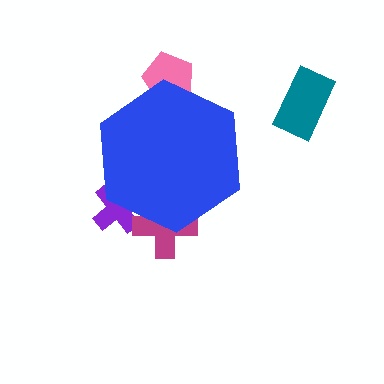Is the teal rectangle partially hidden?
No, the teal rectangle is fully visible.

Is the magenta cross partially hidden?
Yes, the magenta cross is partially hidden behind the blue hexagon.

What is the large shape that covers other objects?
A blue hexagon.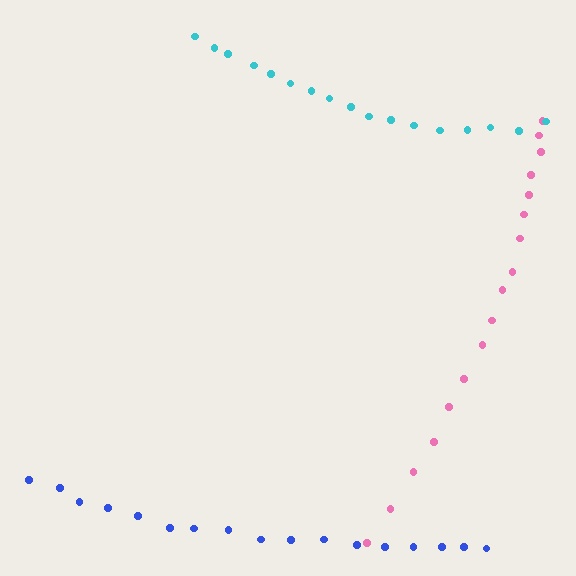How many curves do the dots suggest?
There are 3 distinct paths.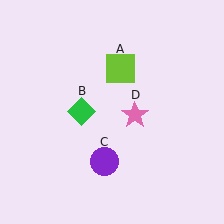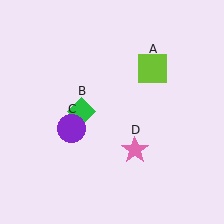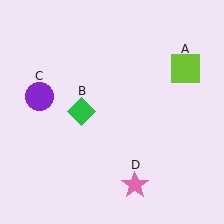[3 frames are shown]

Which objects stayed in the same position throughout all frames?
Green diamond (object B) remained stationary.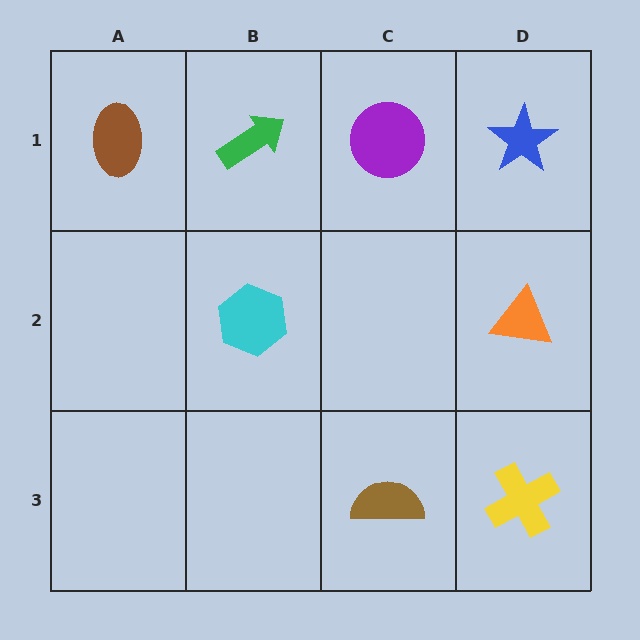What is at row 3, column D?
A yellow cross.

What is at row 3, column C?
A brown semicircle.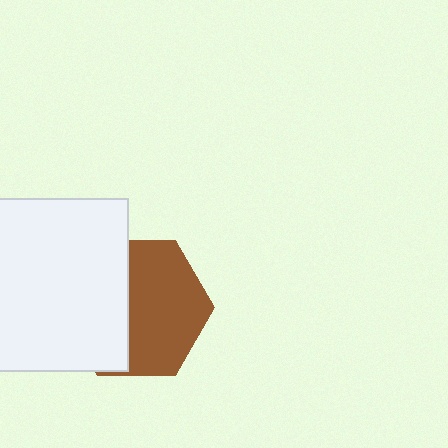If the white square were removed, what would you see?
You would see the complete brown hexagon.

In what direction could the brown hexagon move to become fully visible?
The brown hexagon could move right. That would shift it out from behind the white square entirely.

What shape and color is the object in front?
The object in front is a white square.